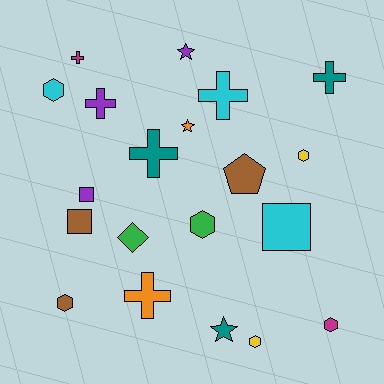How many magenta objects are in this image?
There are 2 magenta objects.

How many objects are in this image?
There are 20 objects.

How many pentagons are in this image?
There is 1 pentagon.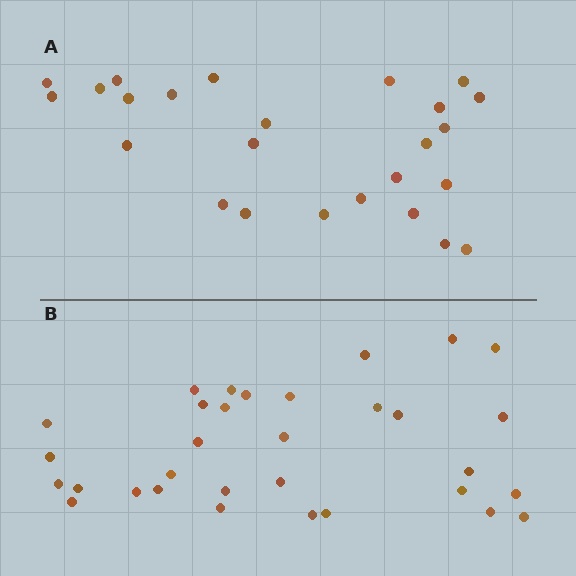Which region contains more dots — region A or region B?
Region B (the bottom region) has more dots.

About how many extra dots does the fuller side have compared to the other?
Region B has roughly 8 or so more dots than region A.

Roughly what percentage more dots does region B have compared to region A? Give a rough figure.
About 30% more.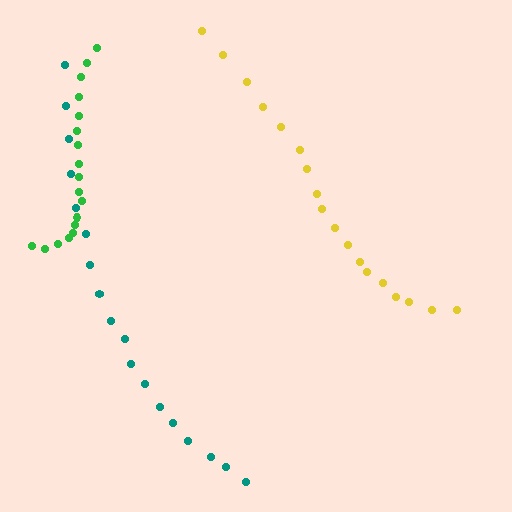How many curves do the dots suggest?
There are 3 distinct paths.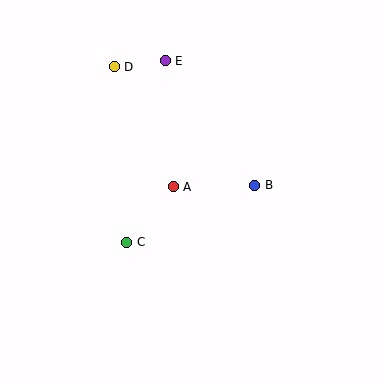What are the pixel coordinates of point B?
Point B is at (255, 185).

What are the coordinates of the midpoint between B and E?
The midpoint between B and E is at (210, 123).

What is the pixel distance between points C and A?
The distance between C and A is 72 pixels.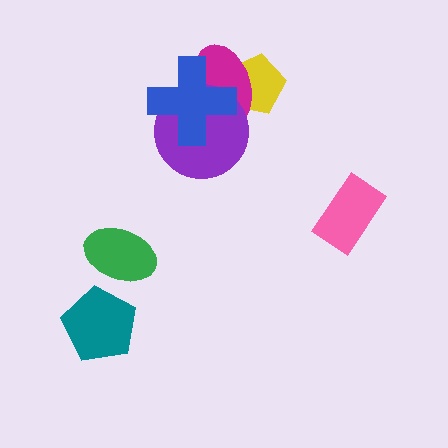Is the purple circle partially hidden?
Yes, it is partially covered by another shape.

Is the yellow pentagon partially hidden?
Yes, it is partially covered by another shape.